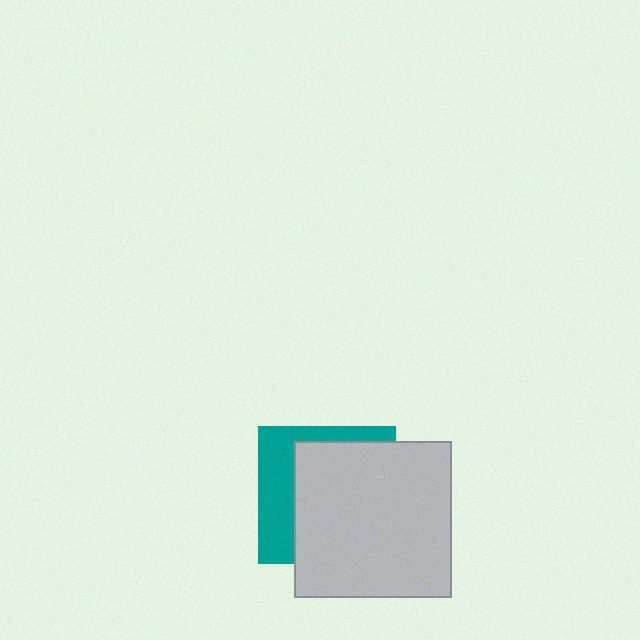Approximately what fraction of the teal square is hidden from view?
Roughly 65% of the teal square is hidden behind the light gray square.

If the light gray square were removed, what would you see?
You would see the complete teal square.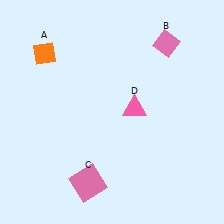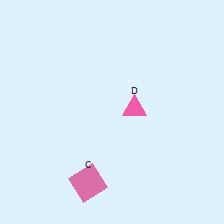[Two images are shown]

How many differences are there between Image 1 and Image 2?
There are 2 differences between the two images.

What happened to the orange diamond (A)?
The orange diamond (A) was removed in Image 2. It was in the top-left area of Image 1.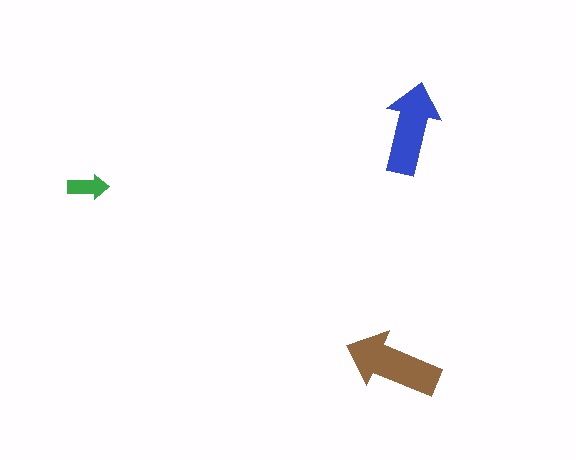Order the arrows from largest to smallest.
the brown one, the blue one, the green one.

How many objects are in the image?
There are 3 objects in the image.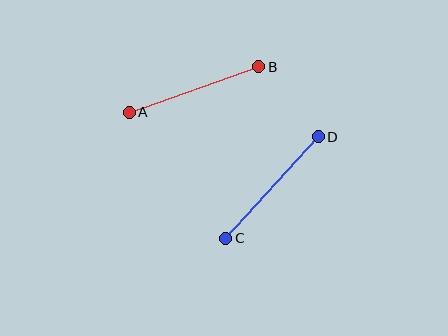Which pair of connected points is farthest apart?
Points C and D are farthest apart.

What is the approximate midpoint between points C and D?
The midpoint is at approximately (272, 188) pixels.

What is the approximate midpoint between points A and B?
The midpoint is at approximately (194, 89) pixels.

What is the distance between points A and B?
The distance is approximately 137 pixels.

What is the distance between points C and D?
The distance is approximately 138 pixels.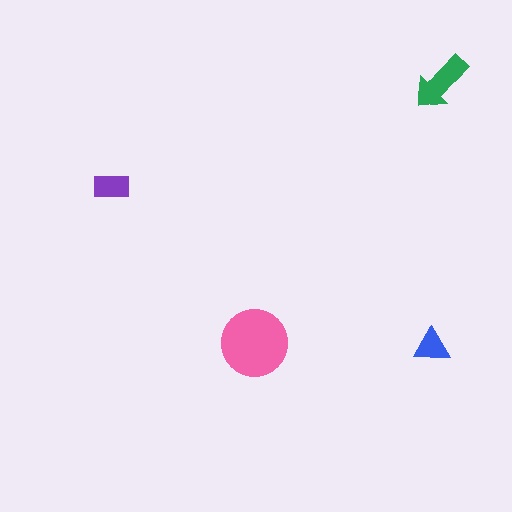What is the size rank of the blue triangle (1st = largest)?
4th.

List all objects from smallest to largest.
The blue triangle, the purple rectangle, the green arrow, the pink circle.